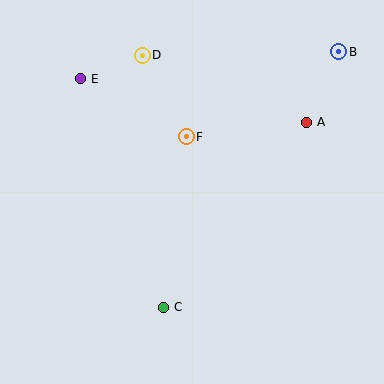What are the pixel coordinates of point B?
Point B is at (339, 52).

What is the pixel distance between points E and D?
The distance between E and D is 66 pixels.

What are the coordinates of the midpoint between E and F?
The midpoint between E and F is at (133, 108).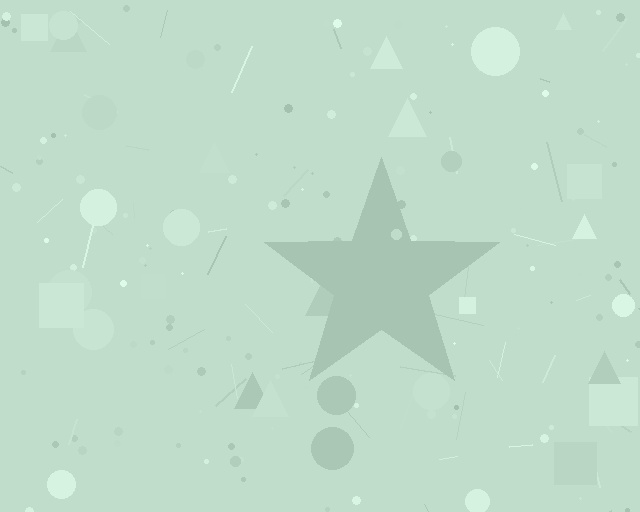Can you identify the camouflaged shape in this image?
The camouflaged shape is a star.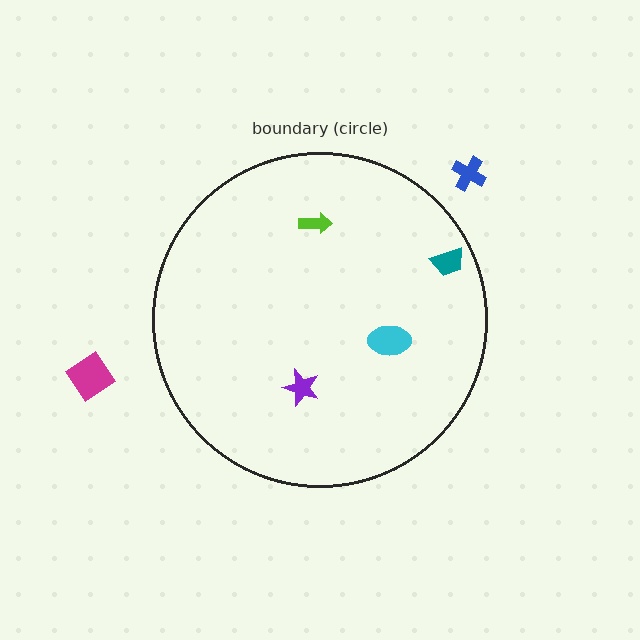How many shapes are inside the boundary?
4 inside, 2 outside.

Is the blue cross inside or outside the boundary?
Outside.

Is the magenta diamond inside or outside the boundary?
Outside.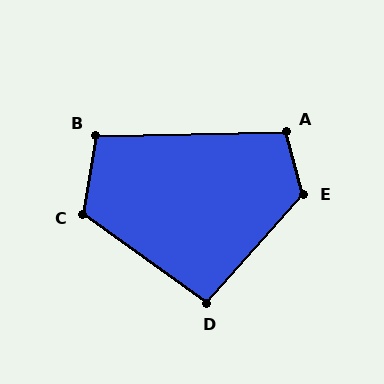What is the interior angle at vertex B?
Approximately 101 degrees (obtuse).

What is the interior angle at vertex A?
Approximately 105 degrees (obtuse).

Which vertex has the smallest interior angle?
D, at approximately 96 degrees.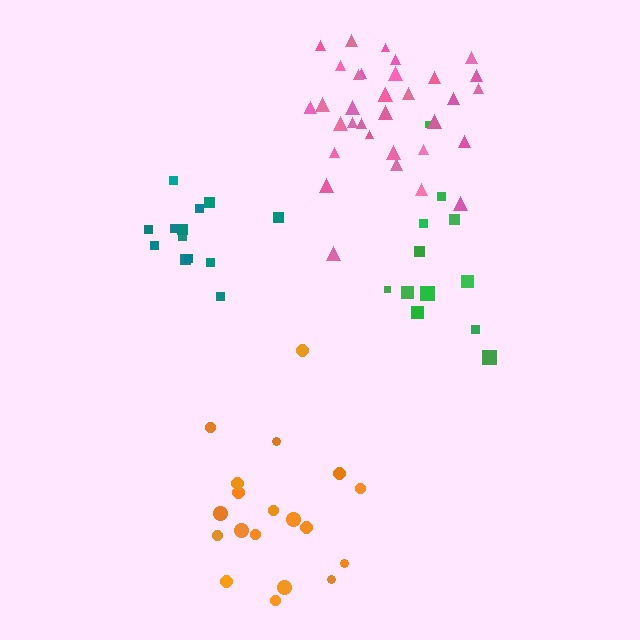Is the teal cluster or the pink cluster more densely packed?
Teal.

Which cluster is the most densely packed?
Teal.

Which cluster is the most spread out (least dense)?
Green.